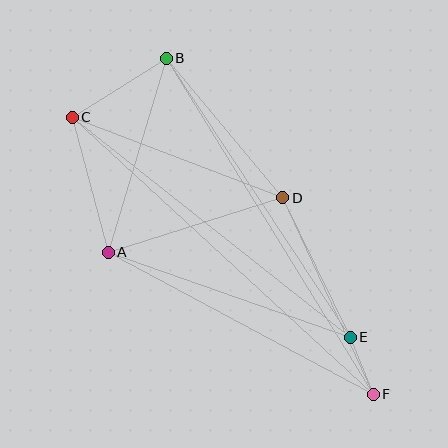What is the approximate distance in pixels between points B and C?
The distance between B and C is approximately 111 pixels.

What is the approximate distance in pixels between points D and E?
The distance between D and E is approximately 155 pixels.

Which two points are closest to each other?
Points E and F are closest to each other.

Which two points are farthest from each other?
Points C and F are farthest from each other.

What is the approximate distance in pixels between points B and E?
The distance between B and E is approximately 334 pixels.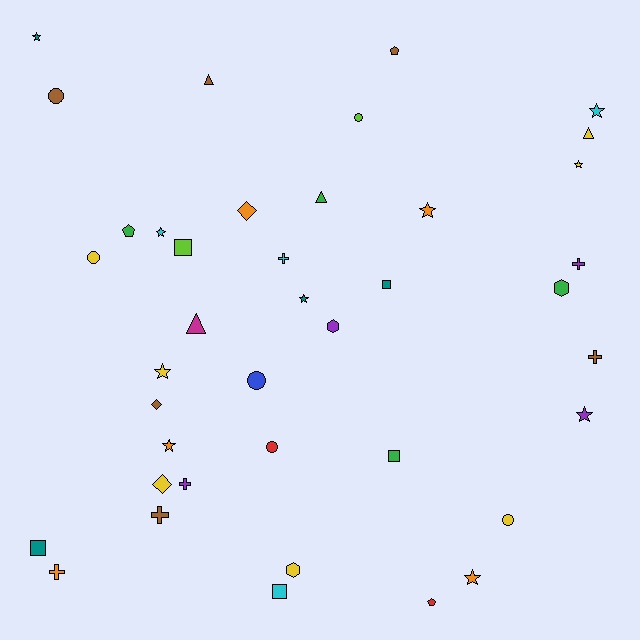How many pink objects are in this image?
There are no pink objects.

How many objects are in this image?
There are 40 objects.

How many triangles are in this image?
There are 4 triangles.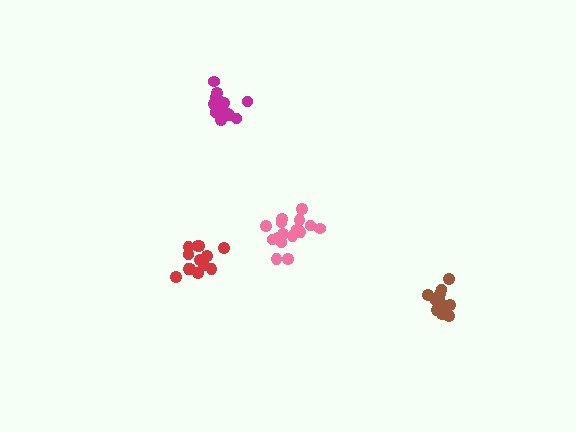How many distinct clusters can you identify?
There are 4 distinct clusters.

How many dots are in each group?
Group 1: 15 dots, Group 2: 12 dots, Group 3: 16 dots, Group 4: 13 dots (56 total).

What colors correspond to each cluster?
The clusters are colored: magenta, brown, pink, red.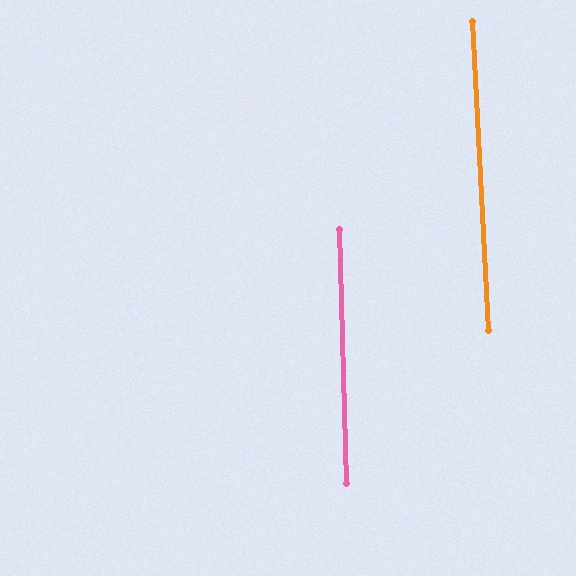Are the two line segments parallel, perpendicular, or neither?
Parallel — their directions differ by only 1.4°.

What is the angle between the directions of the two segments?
Approximately 1 degree.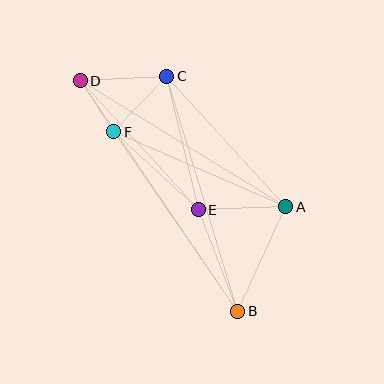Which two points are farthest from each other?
Points B and D are farthest from each other.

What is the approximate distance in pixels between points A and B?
The distance between A and B is approximately 115 pixels.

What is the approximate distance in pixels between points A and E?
The distance between A and E is approximately 88 pixels.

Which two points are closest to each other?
Points D and F are closest to each other.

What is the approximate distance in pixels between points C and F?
The distance between C and F is approximately 77 pixels.